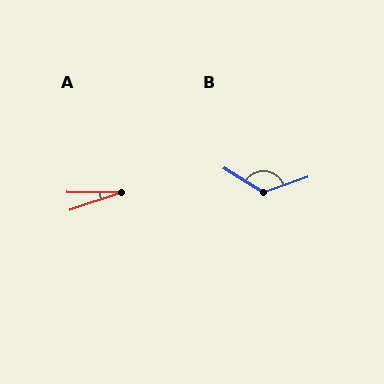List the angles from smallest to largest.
A (19°), B (129°).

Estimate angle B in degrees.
Approximately 129 degrees.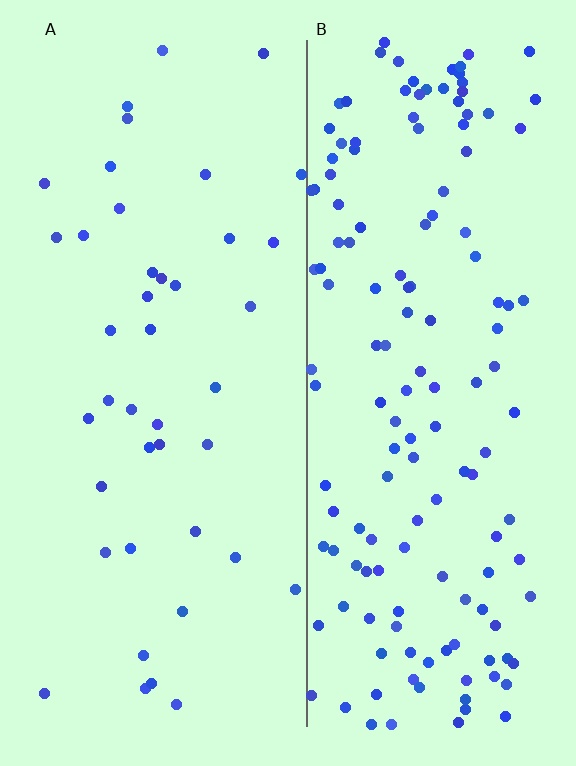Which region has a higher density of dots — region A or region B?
B (the right).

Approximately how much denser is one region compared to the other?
Approximately 3.6× — region B over region A.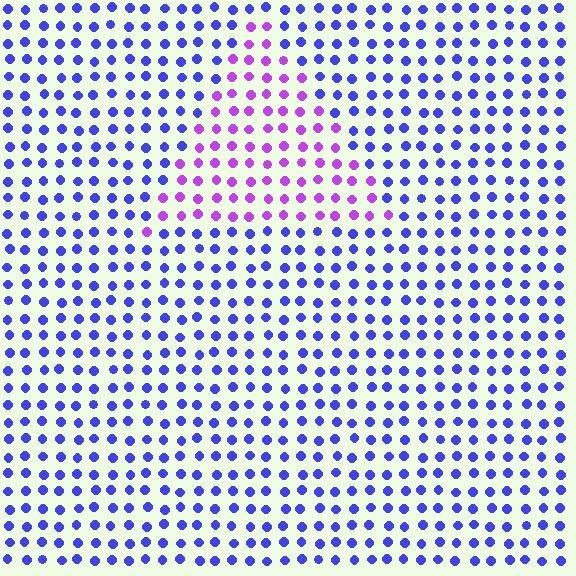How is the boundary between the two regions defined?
The boundary is defined purely by a slight shift in hue (about 47 degrees). Spacing, size, and orientation are identical on both sides.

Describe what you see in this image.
The image is filled with small blue elements in a uniform arrangement. A triangle-shaped region is visible where the elements are tinted to a slightly different hue, forming a subtle color boundary.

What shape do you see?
I see a triangle.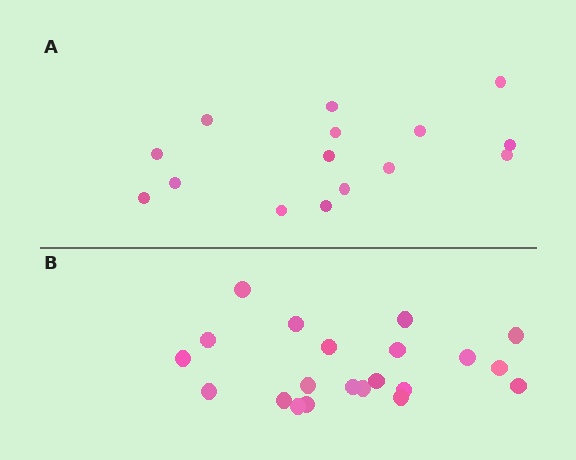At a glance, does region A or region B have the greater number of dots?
Region B (the bottom region) has more dots.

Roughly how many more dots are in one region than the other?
Region B has about 6 more dots than region A.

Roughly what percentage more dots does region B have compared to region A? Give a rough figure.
About 40% more.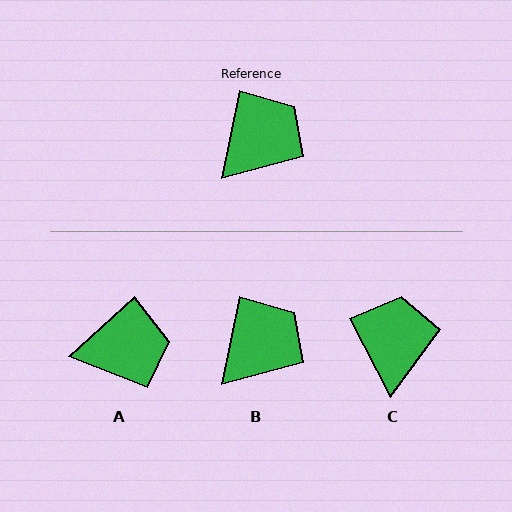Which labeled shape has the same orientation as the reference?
B.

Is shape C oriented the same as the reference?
No, it is off by about 39 degrees.